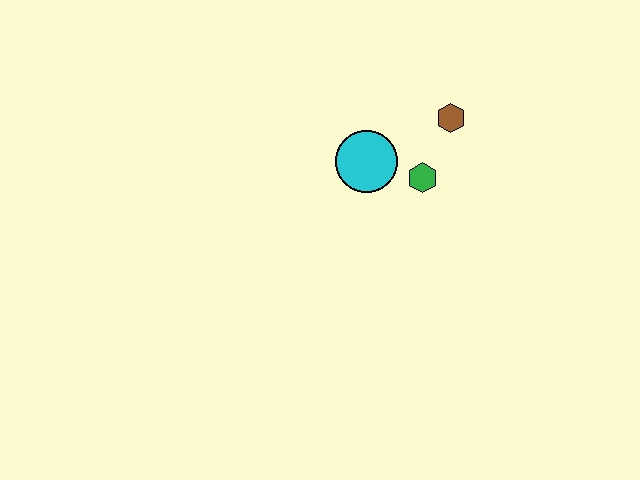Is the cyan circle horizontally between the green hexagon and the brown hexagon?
No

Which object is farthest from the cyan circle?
The brown hexagon is farthest from the cyan circle.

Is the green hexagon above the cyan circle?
No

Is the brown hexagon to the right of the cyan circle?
Yes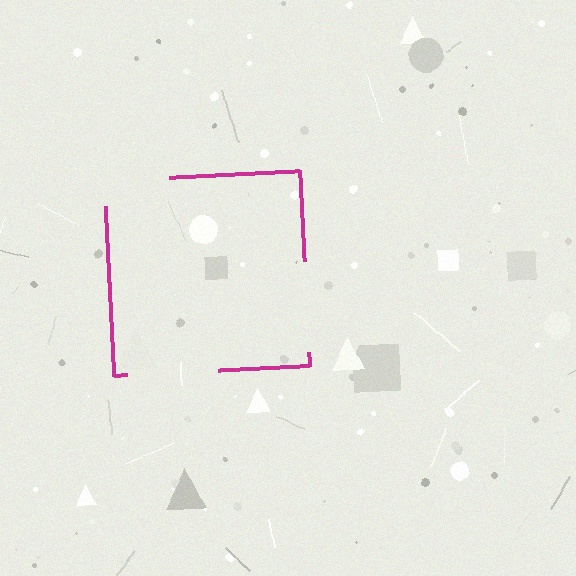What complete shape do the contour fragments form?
The contour fragments form a square.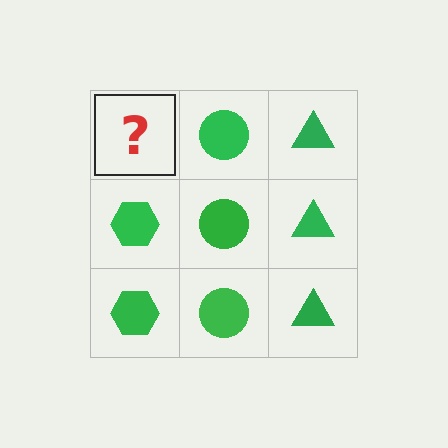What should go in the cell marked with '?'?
The missing cell should contain a green hexagon.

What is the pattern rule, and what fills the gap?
The rule is that each column has a consistent shape. The gap should be filled with a green hexagon.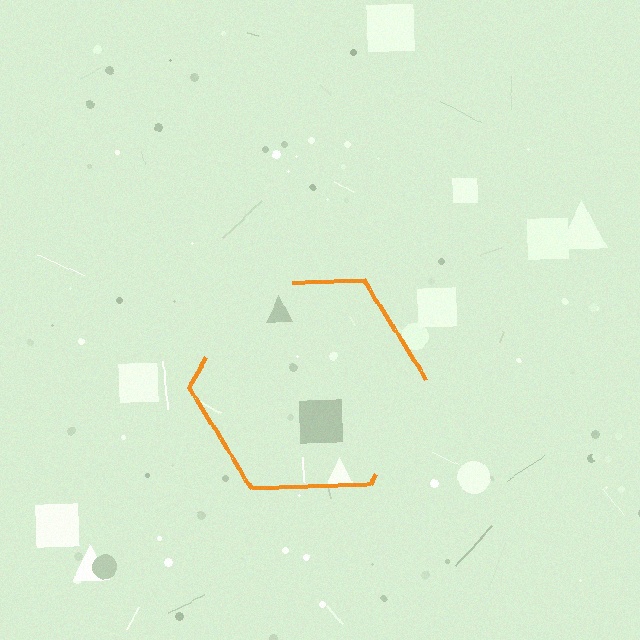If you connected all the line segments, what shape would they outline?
They would outline a hexagon.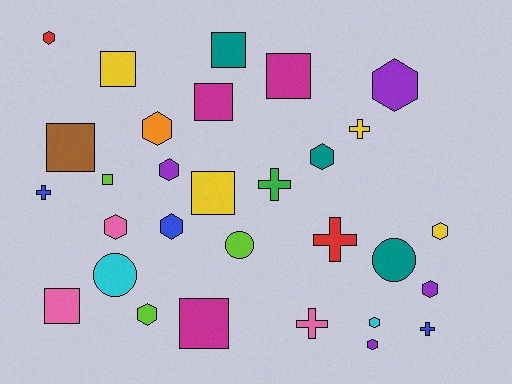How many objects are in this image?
There are 30 objects.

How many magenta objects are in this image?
There are 3 magenta objects.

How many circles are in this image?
There are 3 circles.